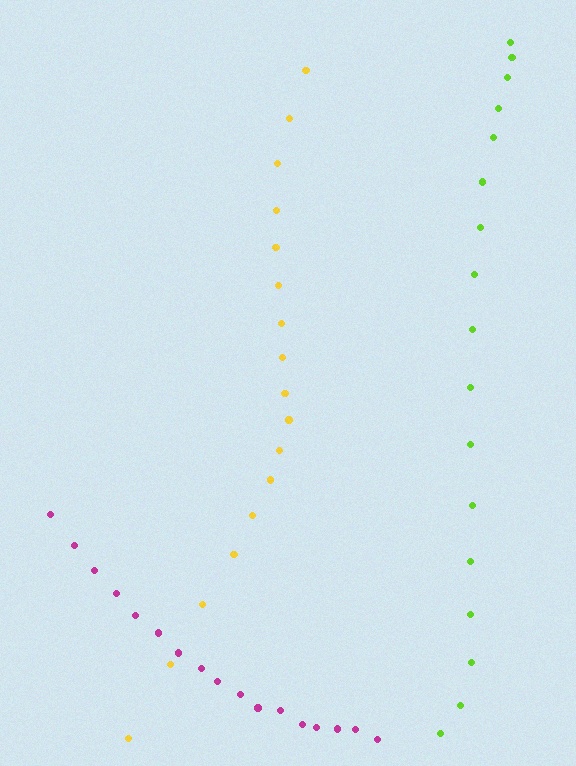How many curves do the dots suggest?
There are 3 distinct paths.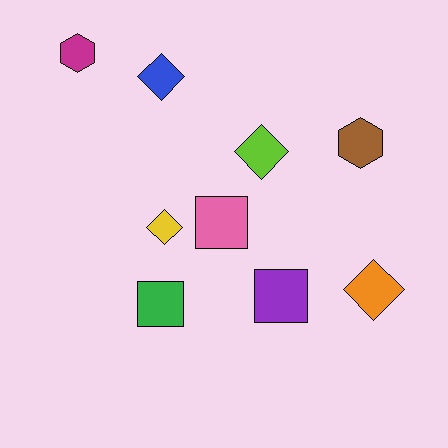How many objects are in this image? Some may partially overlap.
There are 9 objects.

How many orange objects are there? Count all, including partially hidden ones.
There is 1 orange object.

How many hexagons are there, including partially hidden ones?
There are 2 hexagons.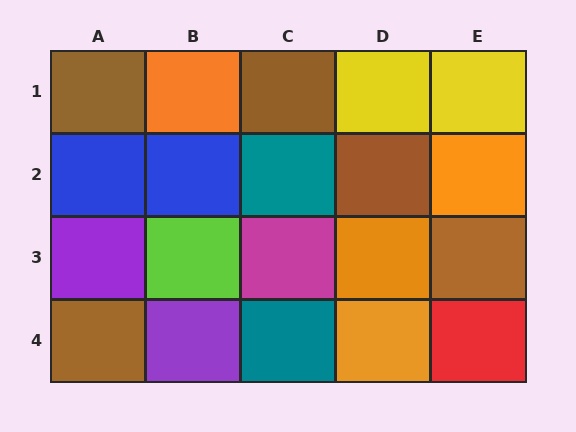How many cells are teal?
2 cells are teal.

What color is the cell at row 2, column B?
Blue.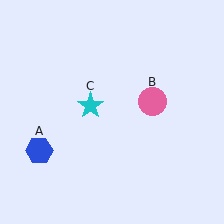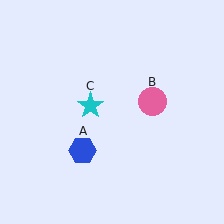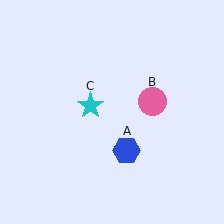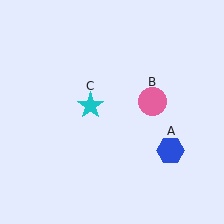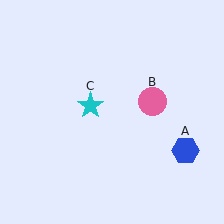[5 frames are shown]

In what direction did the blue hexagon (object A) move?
The blue hexagon (object A) moved right.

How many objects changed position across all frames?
1 object changed position: blue hexagon (object A).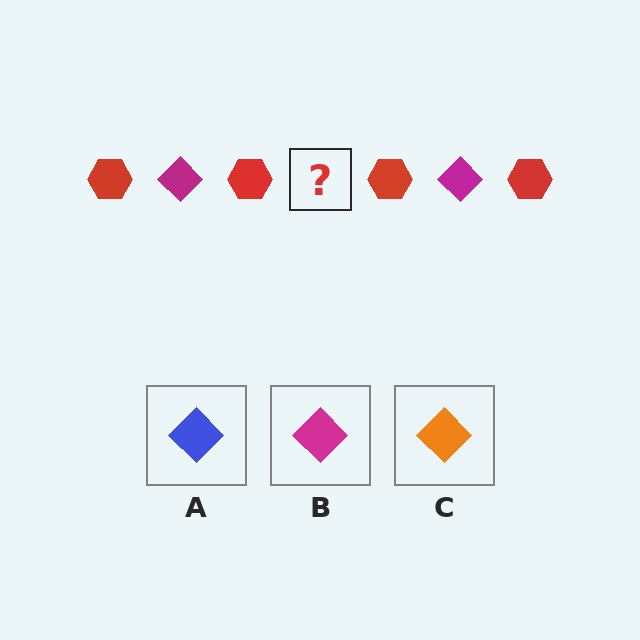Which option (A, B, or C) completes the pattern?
B.